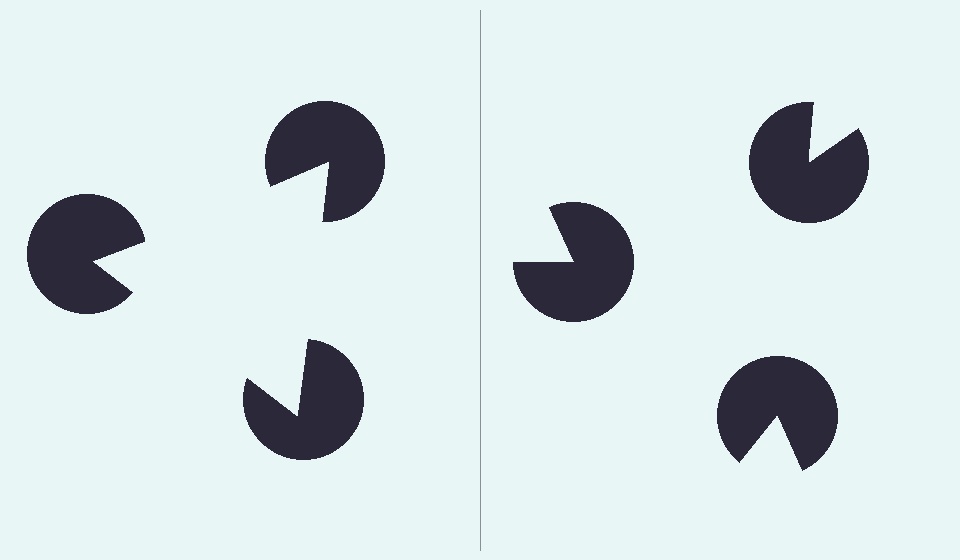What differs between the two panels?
The pac-man discs are positioned identically on both sides; only the wedge orientations differ. On the left they align to a triangle; on the right they are misaligned.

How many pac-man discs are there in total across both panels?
6 — 3 on each side.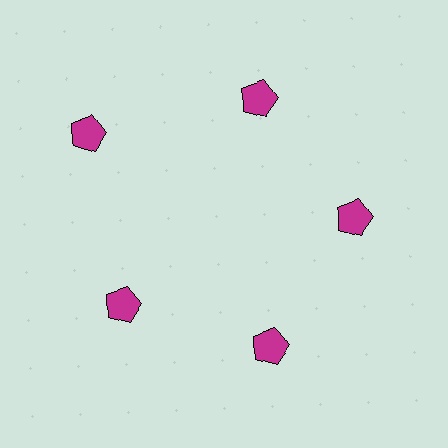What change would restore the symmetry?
The symmetry would be restored by moving it inward, back onto the ring so that all 5 pentagons sit at equal angles and equal distance from the center.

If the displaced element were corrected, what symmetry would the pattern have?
It would have 5-fold rotational symmetry — the pattern would map onto itself every 72 degrees.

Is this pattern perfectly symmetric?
No. The 5 magenta pentagons are arranged in a ring, but one element near the 10 o'clock position is pushed outward from the center, breaking the 5-fold rotational symmetry.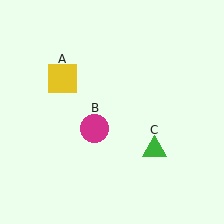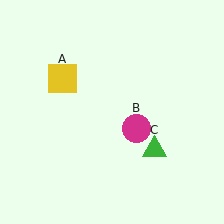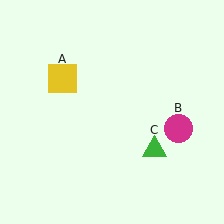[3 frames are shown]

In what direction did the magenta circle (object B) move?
The magenta circle (object B) moved right.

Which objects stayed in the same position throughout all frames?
Yellow square (object A) and green triangle (object C) remained stationary.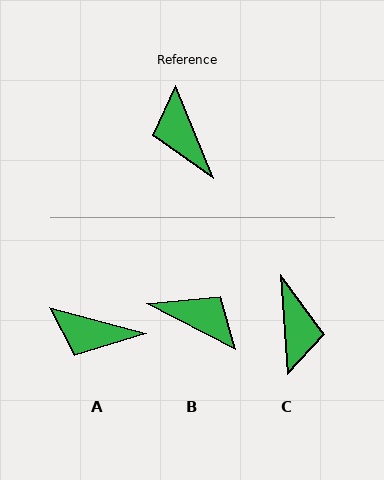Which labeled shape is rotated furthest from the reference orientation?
C, about 161 degrees away.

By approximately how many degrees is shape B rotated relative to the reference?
Approximately 139 degrees clockwise.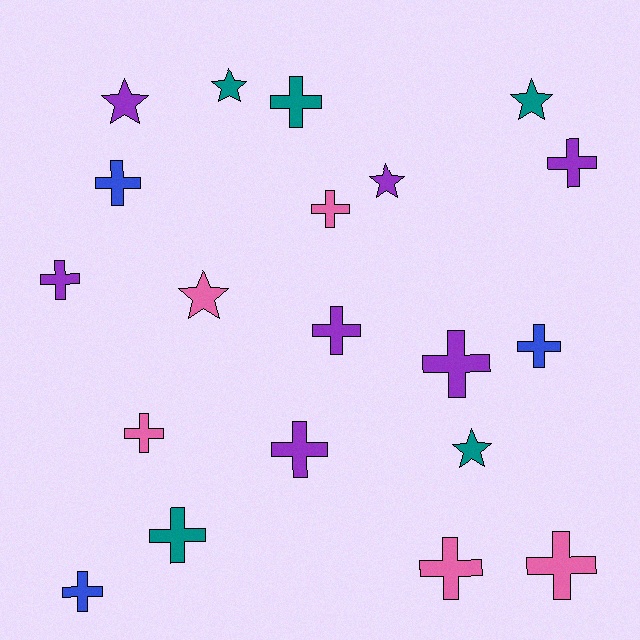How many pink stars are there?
There is 1 pink star.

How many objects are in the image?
There are 20 objects.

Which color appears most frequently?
Purple, with 7 objects.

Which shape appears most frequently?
Cross, with 14 objects.